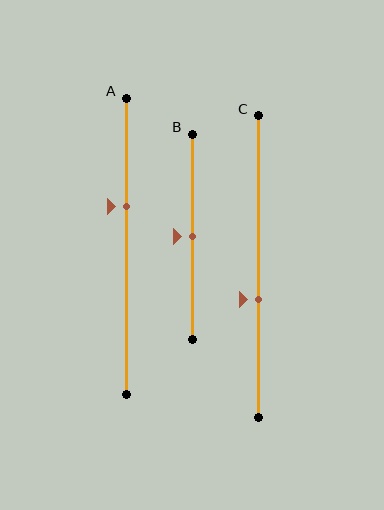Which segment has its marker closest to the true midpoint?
Segment B has its marker closest to the true midpoint.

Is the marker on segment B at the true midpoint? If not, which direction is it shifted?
Yes, the marker on segment B is at the true midpoint.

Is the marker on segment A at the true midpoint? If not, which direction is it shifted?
No, the marker on segment A is shifted upward by about 13% of the segment length.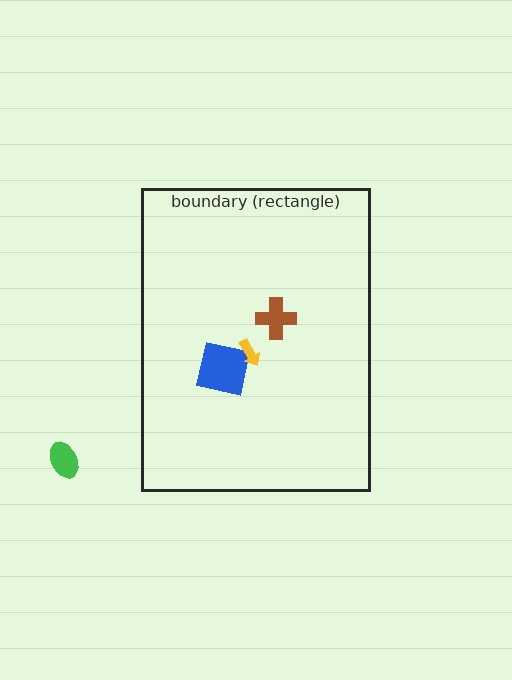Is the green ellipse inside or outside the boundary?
Outside.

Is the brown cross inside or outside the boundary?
Inside.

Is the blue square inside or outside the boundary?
Inside.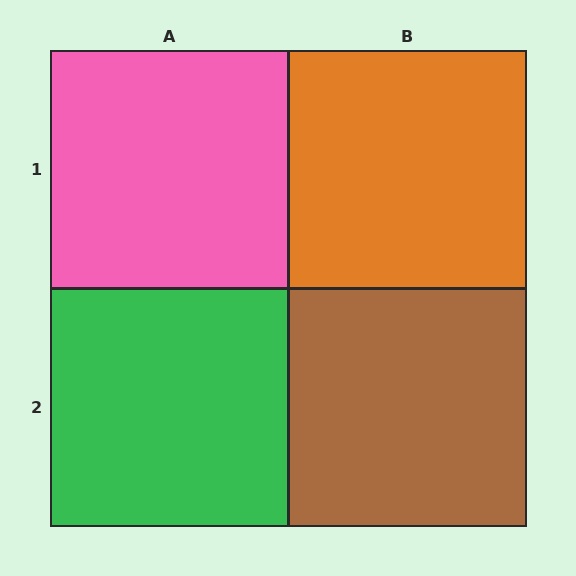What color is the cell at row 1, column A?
Pink.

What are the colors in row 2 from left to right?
Green, brown.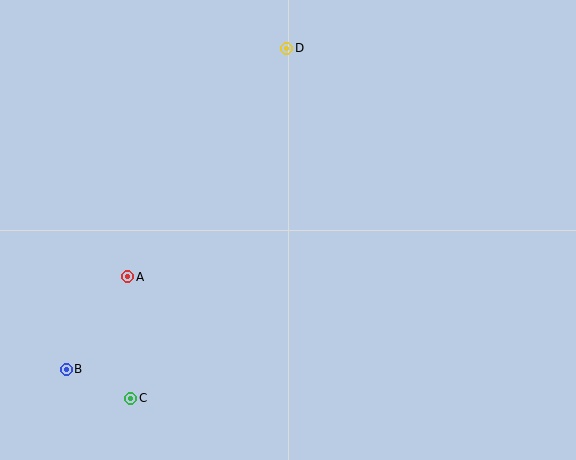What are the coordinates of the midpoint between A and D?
The midpoint between A and D is at (207, 163).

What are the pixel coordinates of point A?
Point A is at (128, 277).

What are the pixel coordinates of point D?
Point D is at (287, 48).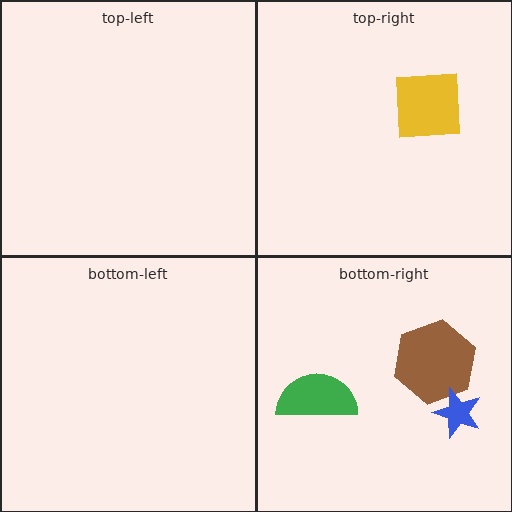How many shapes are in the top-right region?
1.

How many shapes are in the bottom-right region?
3.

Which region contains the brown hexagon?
The bottom-right region.